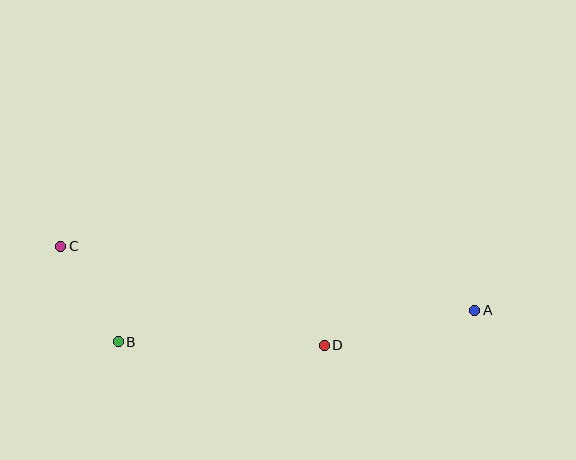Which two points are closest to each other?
Points B and C are closest to each other.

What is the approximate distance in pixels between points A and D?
The distance between A and D is approximately 155 pixels.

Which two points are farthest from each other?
Points A and C are farthest from each other.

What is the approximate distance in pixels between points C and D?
The distance between C and D is approximately 282 pixels.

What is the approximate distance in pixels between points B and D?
The distance between B and D is approximately 206 pixels.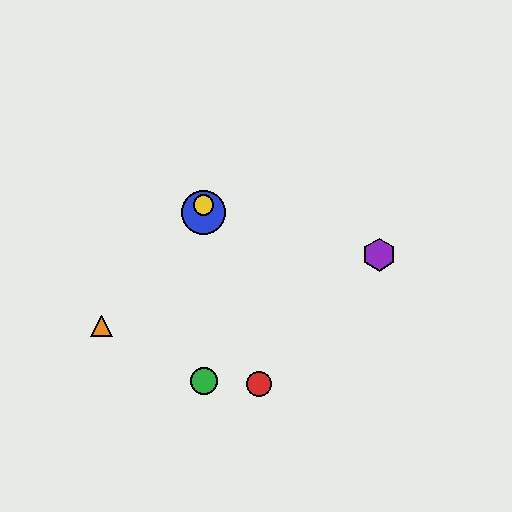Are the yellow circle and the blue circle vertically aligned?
Yes, both are at x≈204.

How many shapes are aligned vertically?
3 shapes (the blue circle, the green circle, the yellow circle) are aligned vertically.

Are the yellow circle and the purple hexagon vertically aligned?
No, the yellow circle is at x≈204 and the purple hexagon is at x≈379.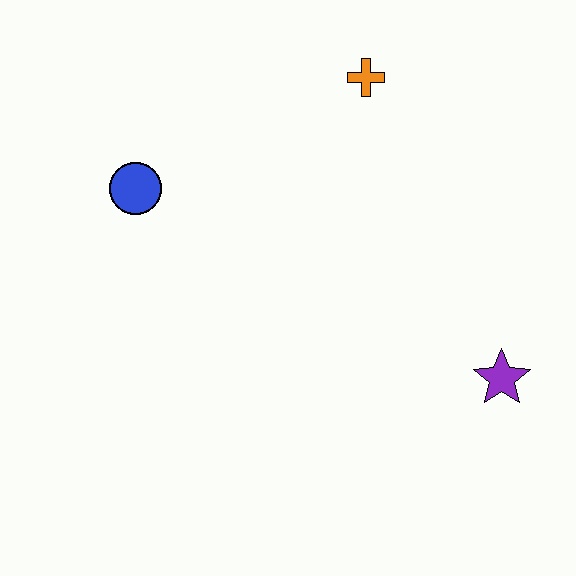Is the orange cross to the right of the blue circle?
Yes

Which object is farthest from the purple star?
The blue circle is farthest from the purple star.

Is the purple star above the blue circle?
No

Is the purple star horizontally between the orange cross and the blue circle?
No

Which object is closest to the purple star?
The orange cross is closest to the purple star.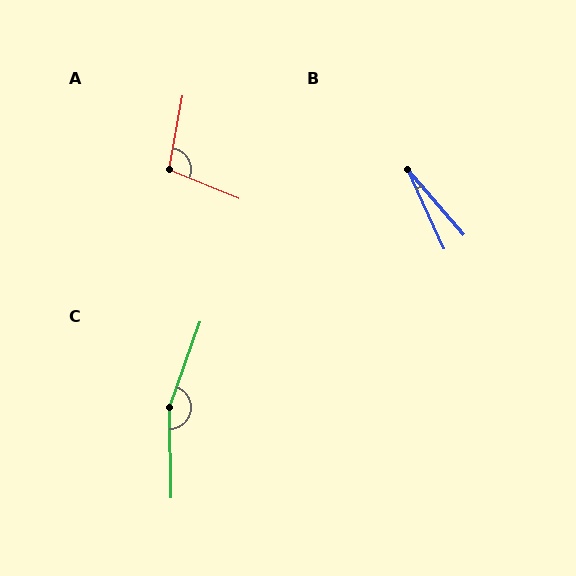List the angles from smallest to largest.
B (16°), A (103°), C (160°).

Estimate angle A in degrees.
Approximately 103 degrees.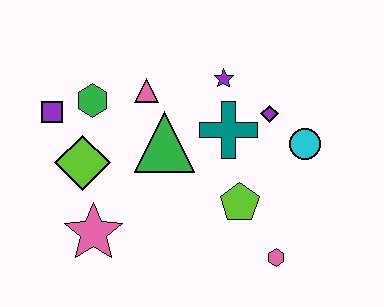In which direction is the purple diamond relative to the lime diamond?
The purple diamond is to the right of the lime diamond.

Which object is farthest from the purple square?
The pink hexagon is farthest from the purple square.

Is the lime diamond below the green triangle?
Yes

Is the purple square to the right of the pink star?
No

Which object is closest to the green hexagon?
The purple square is closest to the green hexagon.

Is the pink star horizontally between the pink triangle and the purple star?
No